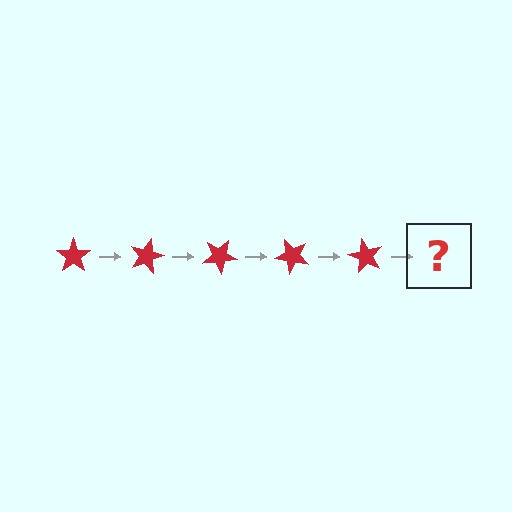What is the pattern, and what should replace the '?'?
The pattern is that the star rotates 15 degrees each step. The '?' should be a red star rotated 75 degrees.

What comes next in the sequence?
The next element should be a red star rotated 75 degrees.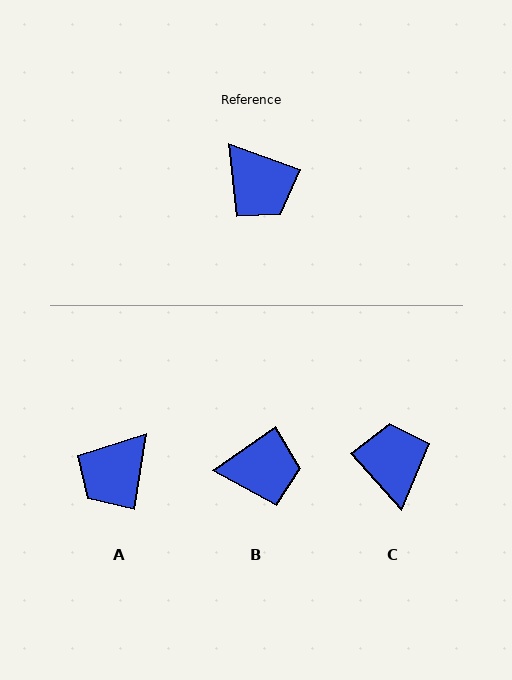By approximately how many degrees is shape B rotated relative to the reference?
Approximately 55 degrees counter-clockwise.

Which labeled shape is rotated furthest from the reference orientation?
C, about 151 degrees away.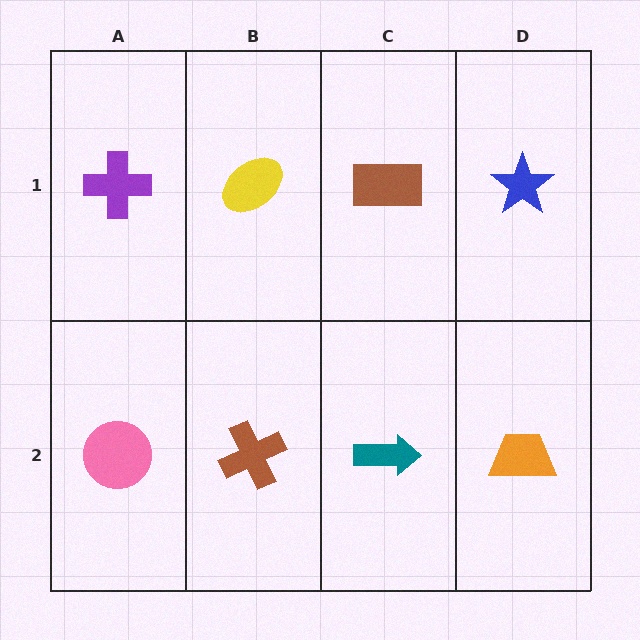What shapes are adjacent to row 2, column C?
A brown rectangle (row 1, column C), a brown cross (row 2, column B), an orange trapezoid (row 2, column D).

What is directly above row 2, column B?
A yellow ellipse.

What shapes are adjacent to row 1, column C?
A teal arrow (row 2, column C), a yellow ellipse (row 1, column B), a blue star (row 1, column D).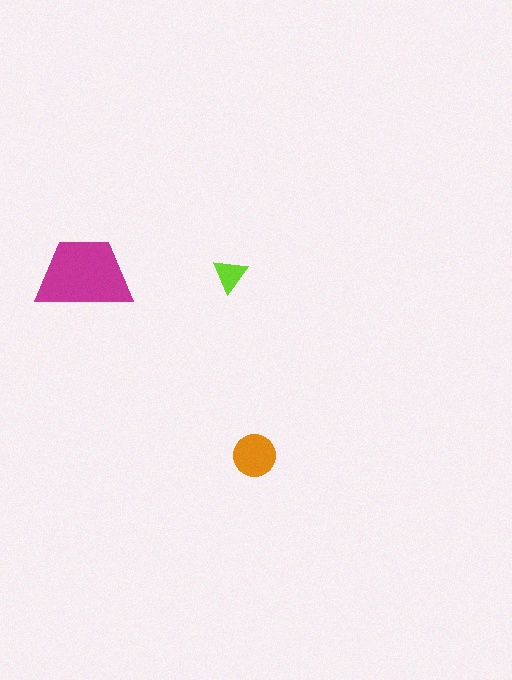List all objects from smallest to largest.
The lime triangle, the orange circle, the magenta trapezoid.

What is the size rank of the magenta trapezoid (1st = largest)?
1st.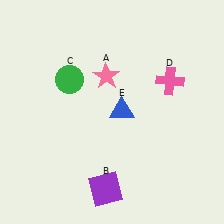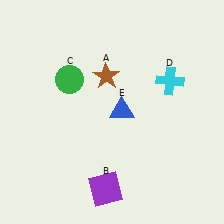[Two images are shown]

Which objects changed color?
A changed from pink to brown. D changed from pink to cyan.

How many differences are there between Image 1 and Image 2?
There are 2 differences between the two images.